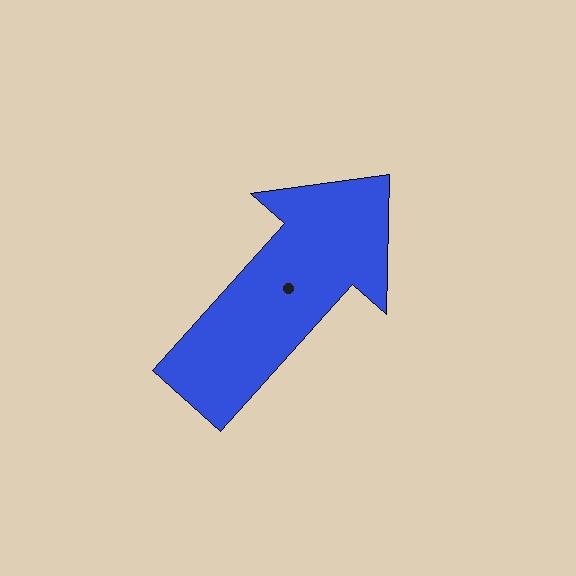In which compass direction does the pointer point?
Northeast.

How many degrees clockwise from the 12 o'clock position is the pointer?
Approximately 42 degrees.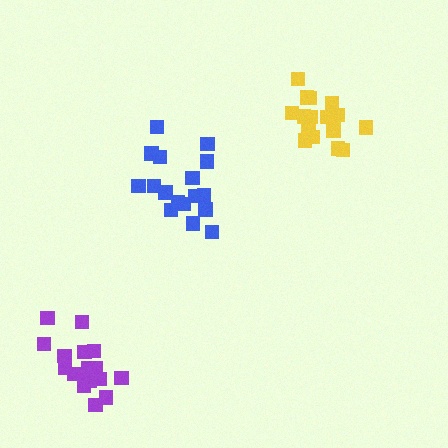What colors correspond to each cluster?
The clusters are colored: purple, blue, yellow.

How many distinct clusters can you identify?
There are 3 distinct clusters.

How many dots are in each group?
Group 1: 18 dots, Group 2: 17 dots, Group 3: 18 dots (53 total).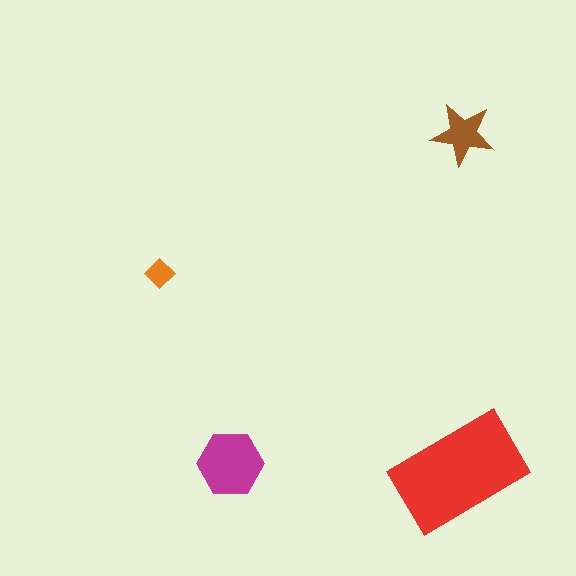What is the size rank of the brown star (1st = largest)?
3rd.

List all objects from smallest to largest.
The orange diamond, the brown star, the magenta hexagon, the red rectangle.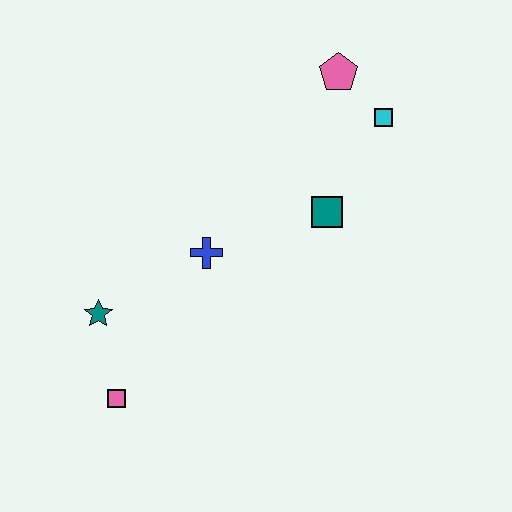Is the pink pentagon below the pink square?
No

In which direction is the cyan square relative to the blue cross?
The cyan square is to the right of the blue cross.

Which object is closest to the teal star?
The pink square is closest to the teal star.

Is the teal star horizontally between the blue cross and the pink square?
No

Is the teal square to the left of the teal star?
No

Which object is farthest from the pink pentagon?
The pink square is farthest from the pink pentagon.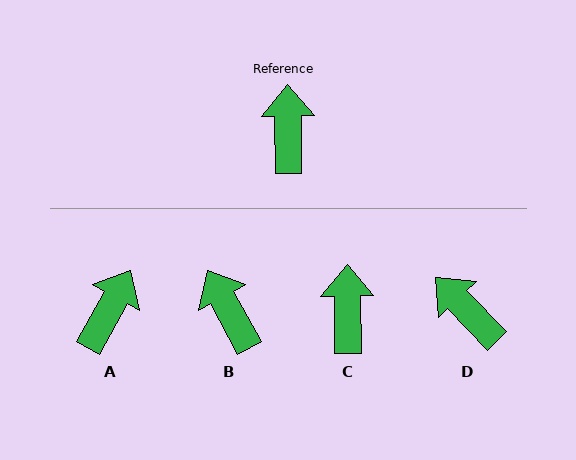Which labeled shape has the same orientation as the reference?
C.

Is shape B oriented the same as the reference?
No, it is off by about 28 degrees.